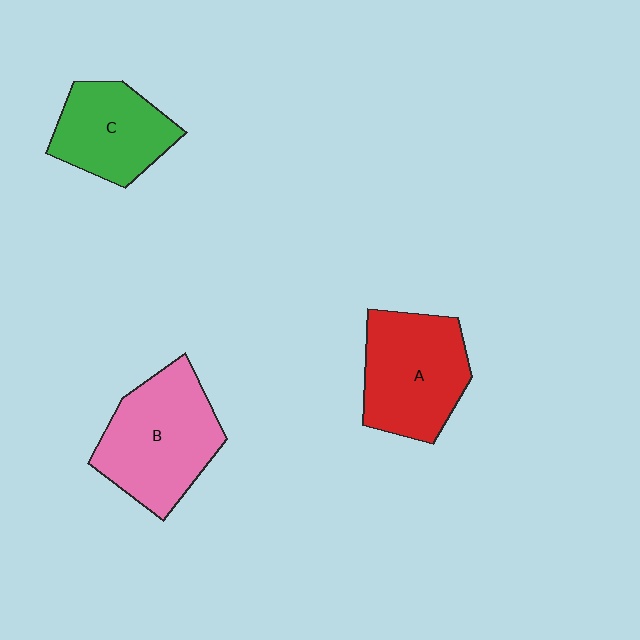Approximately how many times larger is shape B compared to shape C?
Approximately 1.4 times.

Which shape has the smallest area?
Shape C (green).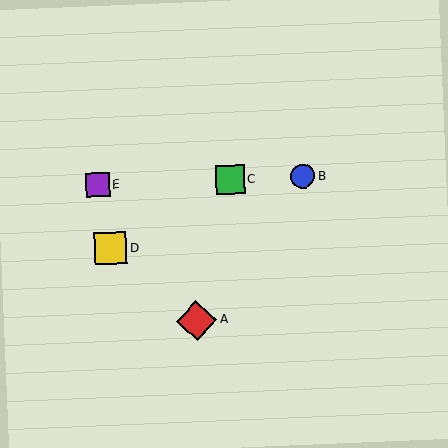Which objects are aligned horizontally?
Objects B, C, E are aligned horizontally.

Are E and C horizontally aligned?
Yes, both are at y≈185.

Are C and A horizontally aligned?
No, C is at y≈179 and A is at y≈320.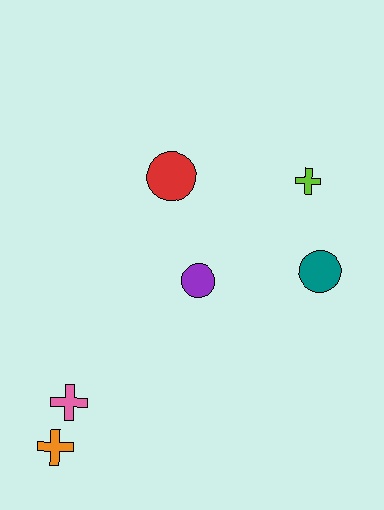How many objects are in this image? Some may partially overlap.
There are 6 objects.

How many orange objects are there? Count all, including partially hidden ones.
There is 1 orange object.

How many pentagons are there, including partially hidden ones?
There are no pentagons.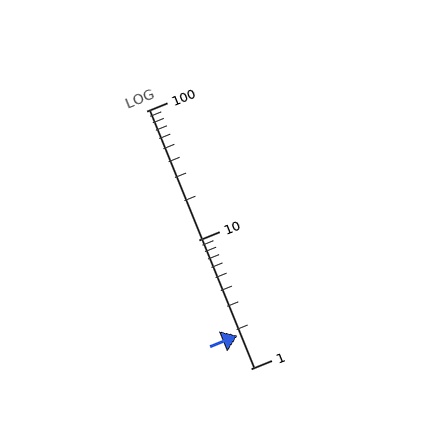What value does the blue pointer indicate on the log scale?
The pointer indicates approximately 1.8.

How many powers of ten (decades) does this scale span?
The scale spans 2 decades, from 1 to 100.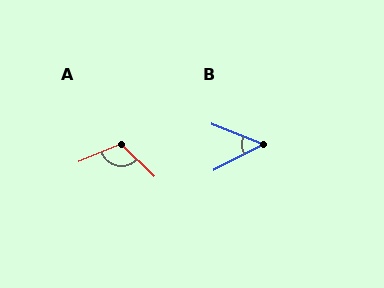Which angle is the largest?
A, at approximately 113 degrees.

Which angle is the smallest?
B, at approximately 49 degrees.